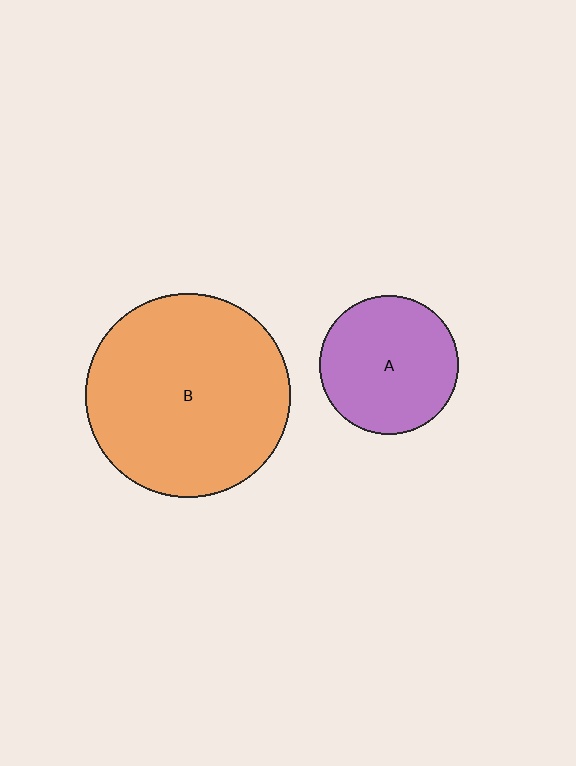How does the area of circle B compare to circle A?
Approximately 2.2 times.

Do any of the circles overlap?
No, none of the circles overlap.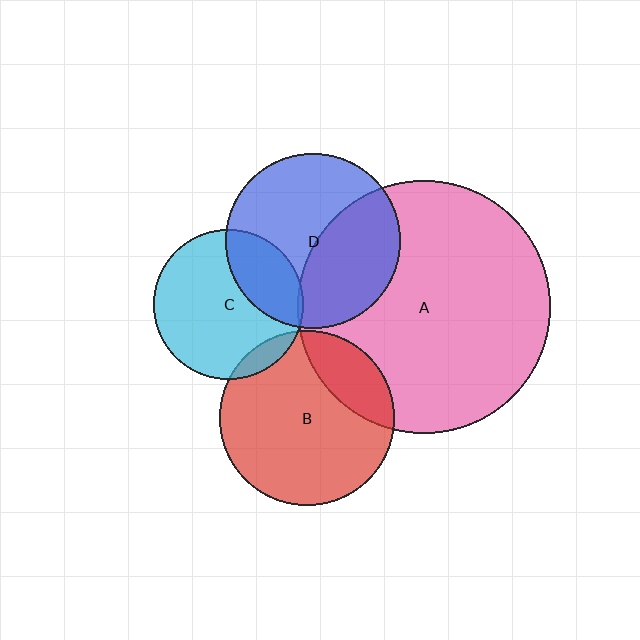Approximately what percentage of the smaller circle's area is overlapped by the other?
Approximately 30%.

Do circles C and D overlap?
Yes.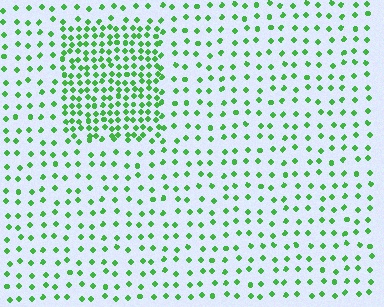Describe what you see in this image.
The image contains small green elements arranged at two different densities. A rectangle-shaped region is visible where the elements are more densely packed than the surrounding area.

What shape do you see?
I see a rectangle.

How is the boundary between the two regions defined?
The boundary is defined by a change in element density (approximately 2.5x ratio). All elements are the same color, size, and shape.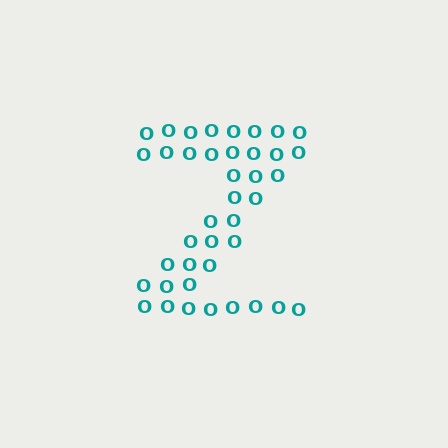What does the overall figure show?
The overall figure shows the letter Z.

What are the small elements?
The small elements are letter O's.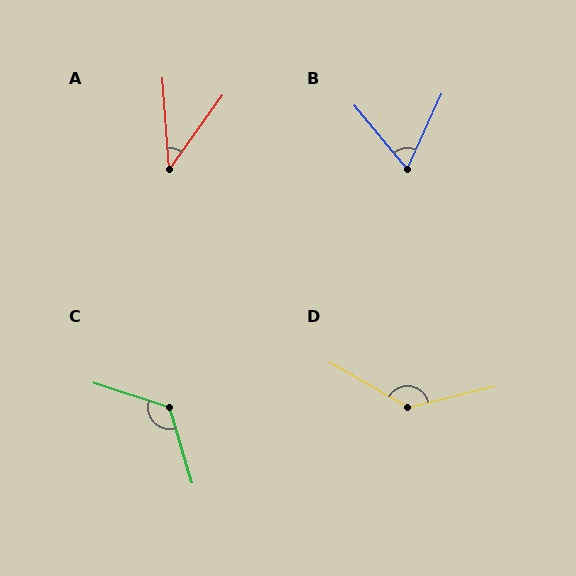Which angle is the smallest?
A, at approximately 40 degrees.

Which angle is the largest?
D, at approximately 136 degrees.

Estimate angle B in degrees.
Approximately 64 degrees.